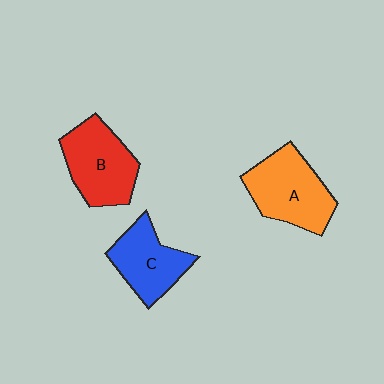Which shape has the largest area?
Shape A (orange).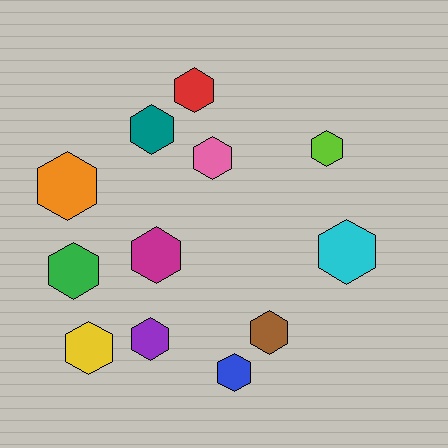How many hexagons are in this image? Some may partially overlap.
There are 12 hexagons.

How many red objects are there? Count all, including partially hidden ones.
There is 1 red object.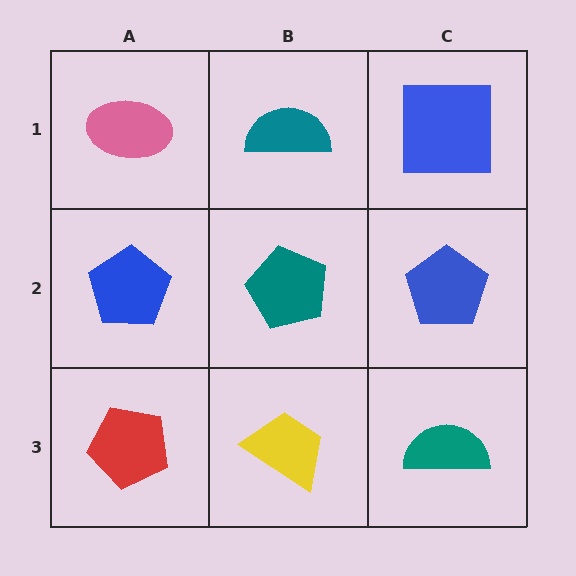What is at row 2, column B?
A teal pentagon.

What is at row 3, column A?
A red pentagon.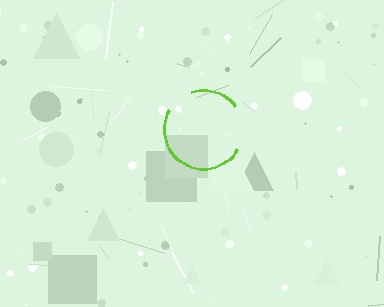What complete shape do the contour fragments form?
The contour fragments form a circle.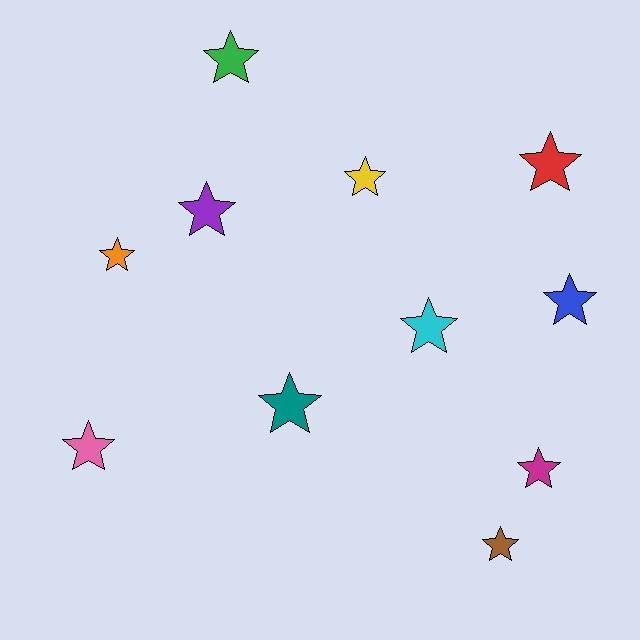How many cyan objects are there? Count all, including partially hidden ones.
There is 1 cyan object.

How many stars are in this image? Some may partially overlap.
There are 11 stars.